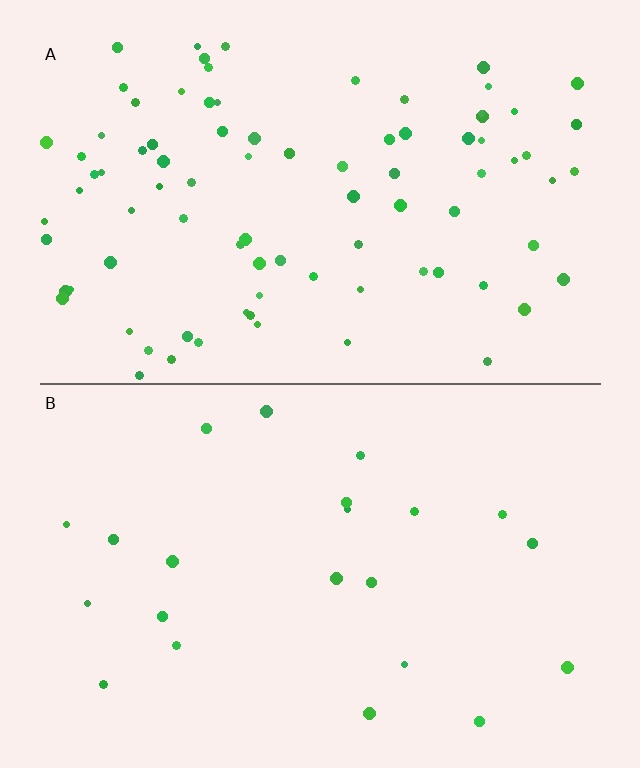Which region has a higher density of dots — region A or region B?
A (the top).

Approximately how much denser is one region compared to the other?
Approximately 3.9× — region A over region B.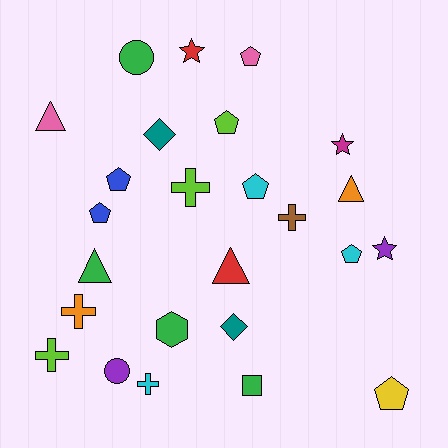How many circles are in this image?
There are 2 circles.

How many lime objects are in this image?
There are 3 lime objects.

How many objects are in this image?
There are 25 objects.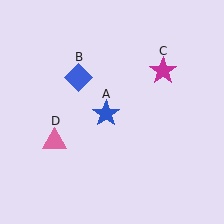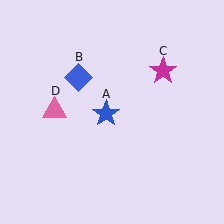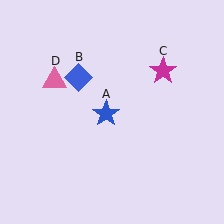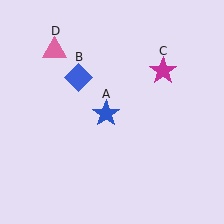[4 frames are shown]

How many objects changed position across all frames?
1 object changed position: pink triangle (object D).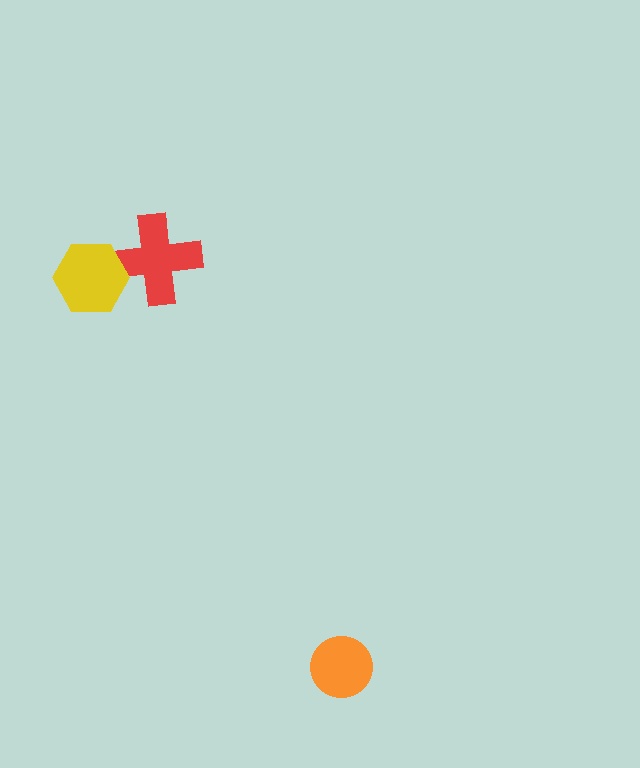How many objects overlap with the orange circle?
0 objects overlap with the orange circle.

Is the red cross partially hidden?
Yes, it is partially covered by another shape.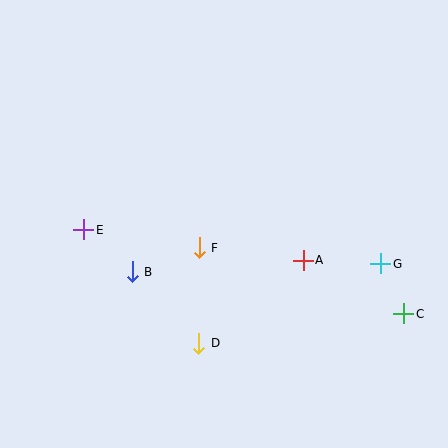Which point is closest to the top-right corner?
Point G is closest to the top-right corner.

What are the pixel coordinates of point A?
Point A is at (303, 260).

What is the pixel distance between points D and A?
The distance between D and A is 133 pixels.